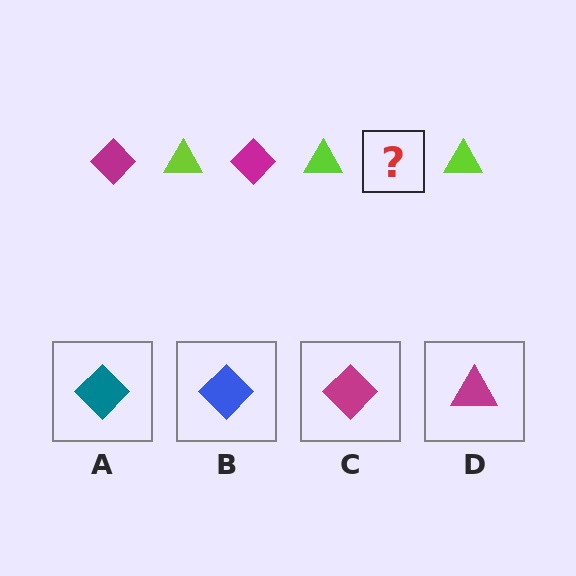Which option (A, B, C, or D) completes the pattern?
C.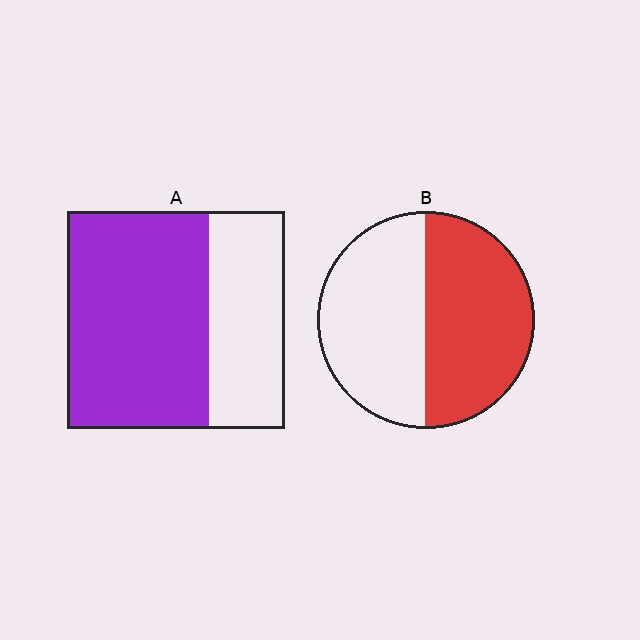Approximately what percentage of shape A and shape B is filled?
A is approximately 65% and B is approximately 50%.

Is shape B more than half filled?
Roughly half.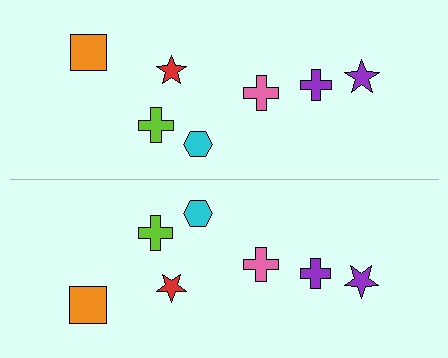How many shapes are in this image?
There are 14 shapes in this image.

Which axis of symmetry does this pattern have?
The pattern has a horizontal axis of symmetry running through the center of the image.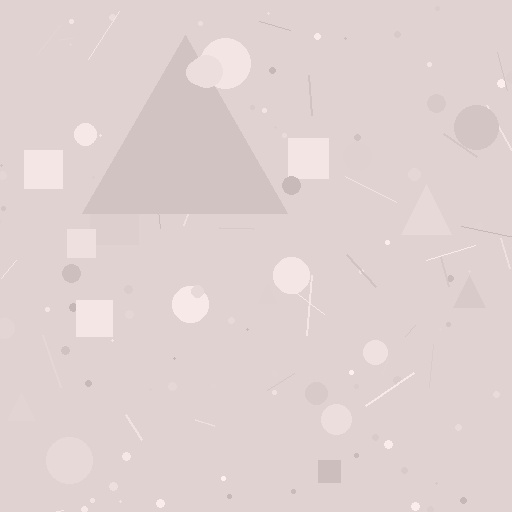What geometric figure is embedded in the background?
A triangle is embedded in the background.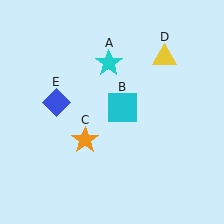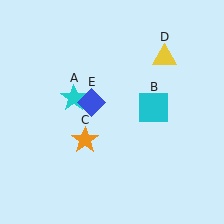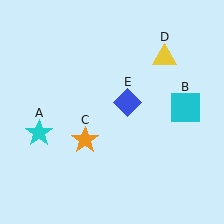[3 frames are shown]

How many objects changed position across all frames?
3 objects changed position: cyan star (object A), cyan square (object B), blue diamond (object E).